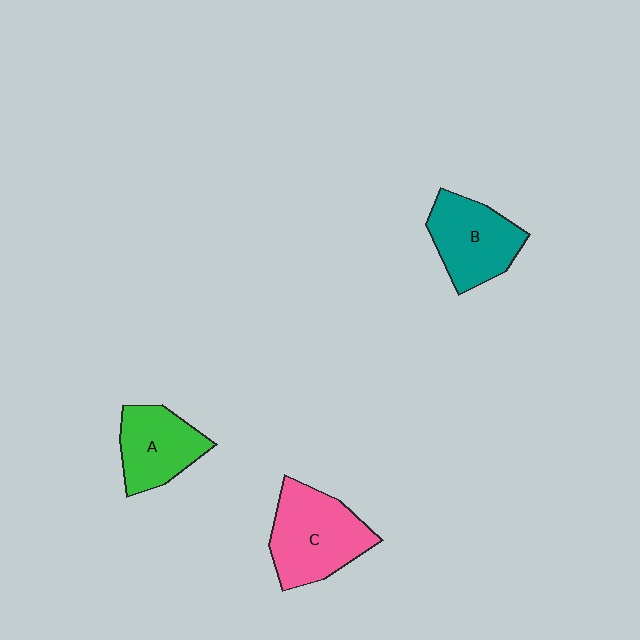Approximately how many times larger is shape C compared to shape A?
Approximately 1.3 times.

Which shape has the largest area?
Shape C (pink).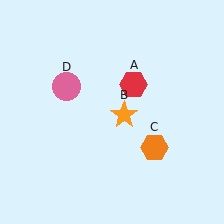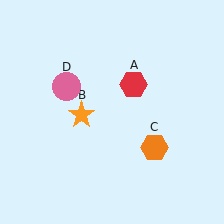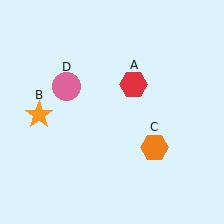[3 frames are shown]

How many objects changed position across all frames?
1 object changed position: orange star (object B).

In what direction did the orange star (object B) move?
The orange star (object B) moved left.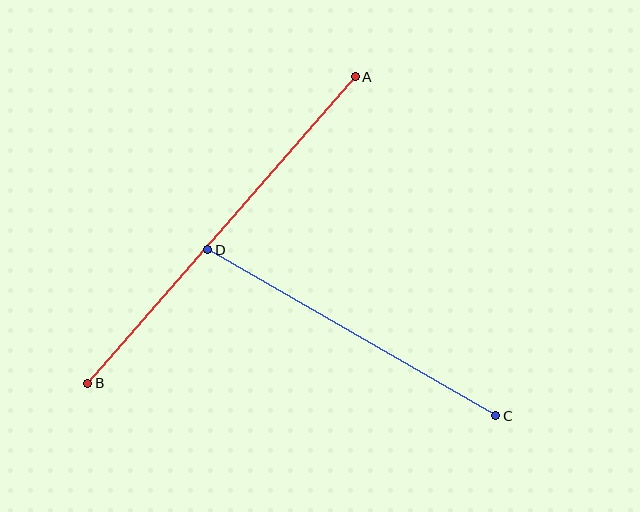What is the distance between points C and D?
The distance is approximately 333 pixels.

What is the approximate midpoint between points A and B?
The midpoint is at approximately (221, 230) pixels.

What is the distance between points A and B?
The distance is approximately 407 pixels.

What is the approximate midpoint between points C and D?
The midpoint is at approximately (352, 333) pixels.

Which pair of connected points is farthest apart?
Points A and B are farthest apart.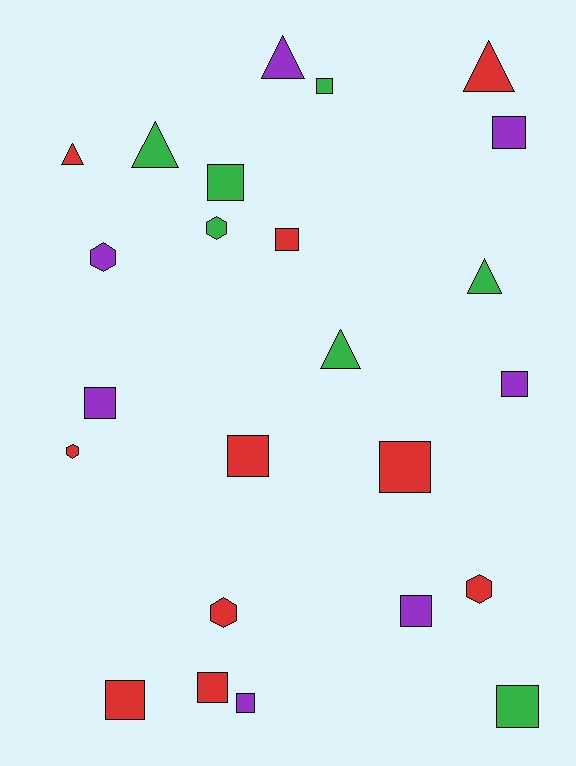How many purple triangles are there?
There is 1 purple triangle.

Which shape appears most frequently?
Square, with 13 objects.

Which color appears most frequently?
Red, with 10 objects.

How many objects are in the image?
There are 24 objects.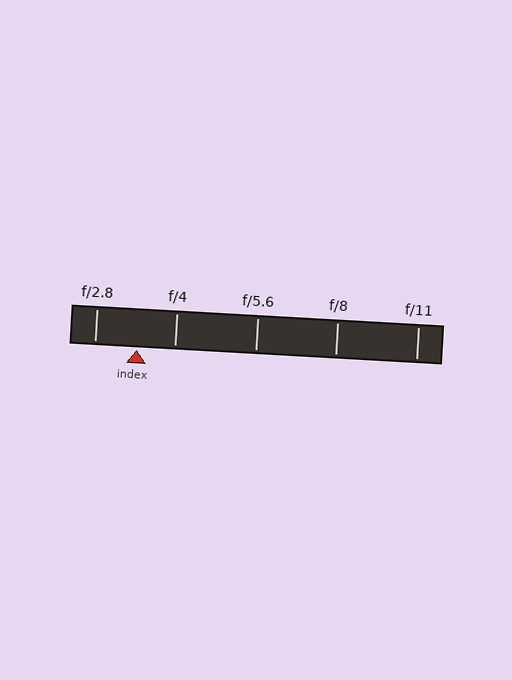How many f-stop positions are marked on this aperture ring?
There are 5 f-stop positions marked.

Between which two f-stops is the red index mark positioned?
The index mark is between f/2.8 and f/4.